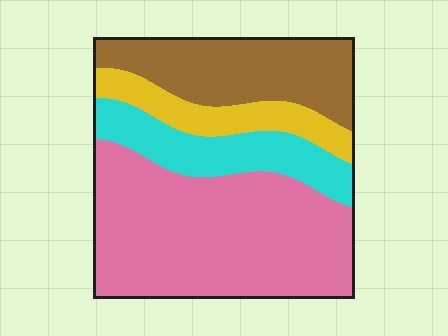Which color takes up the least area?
Yellow, at roughly 10%.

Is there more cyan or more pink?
Pink.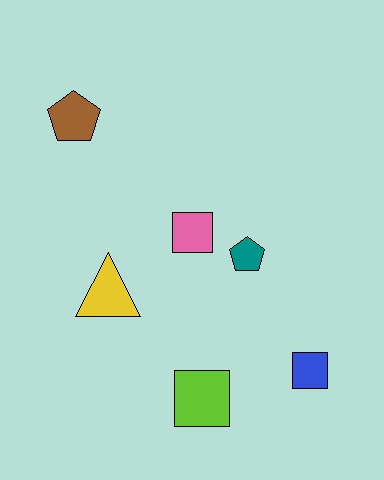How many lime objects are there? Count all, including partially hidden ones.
There is 1 lime object.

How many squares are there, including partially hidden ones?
There are 3 squares.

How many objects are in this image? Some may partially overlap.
There are 6 objects.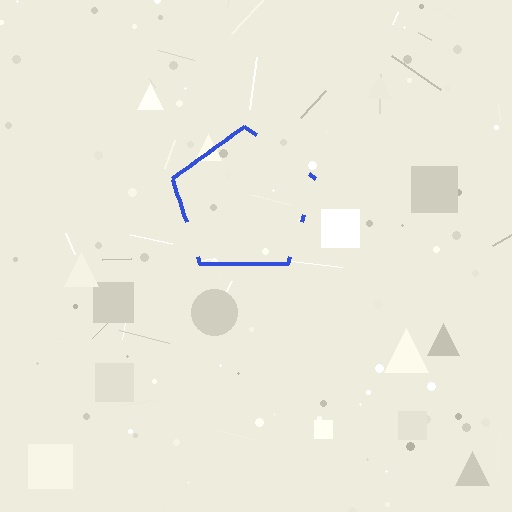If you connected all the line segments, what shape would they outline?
They would outline a pentagon.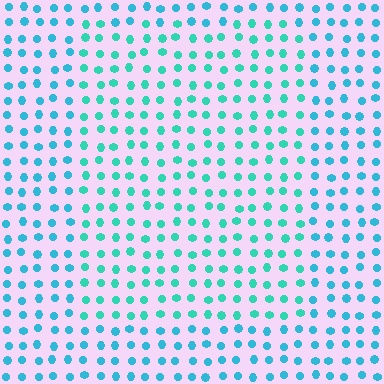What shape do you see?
I see a rectangle.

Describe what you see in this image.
The image is filled with small cyan elements in a uniform arrangement. A rectangle-shaped region is visible where the elements are tinted to a slightly different hue, forming a subtle color boundary.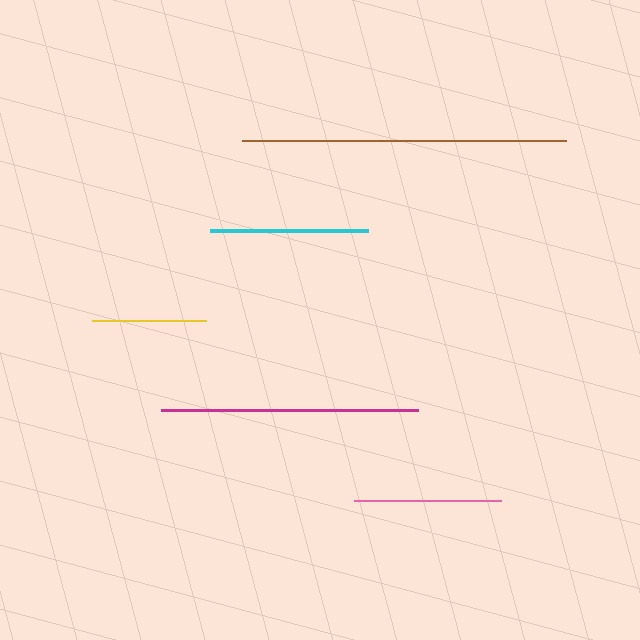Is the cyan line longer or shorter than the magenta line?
The magenta line is longer than the cyan line.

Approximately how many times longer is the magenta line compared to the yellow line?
The magenta line is approximately 2.2 times the length of the yellow line.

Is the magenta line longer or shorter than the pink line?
The magenta line is longer than the pink line.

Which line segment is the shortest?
The yellow line is the shortest at approximately 114 pixels.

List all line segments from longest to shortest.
From longest to shortest: brown, magenta, cyan, pink, yellow.